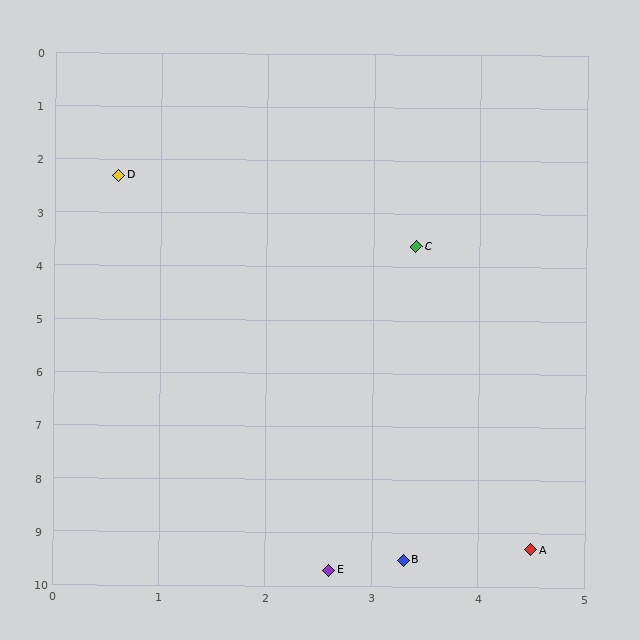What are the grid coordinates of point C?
Point C is at approximately (3.4, 3.6).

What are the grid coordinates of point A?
Point A is at approximately (4.5, 9.3).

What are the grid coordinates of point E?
Point E is at approximately (2.6, 9.7).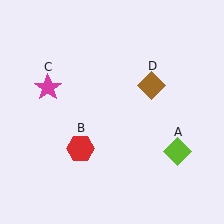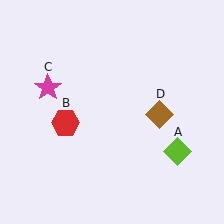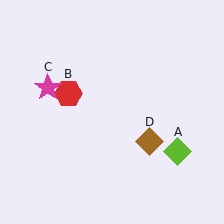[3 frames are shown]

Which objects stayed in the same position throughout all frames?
Lime diamond (object A) and magenta star (object C) remained stationary.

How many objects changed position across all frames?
2 objects changed position: red hexagon (object B), brown diamond (object D).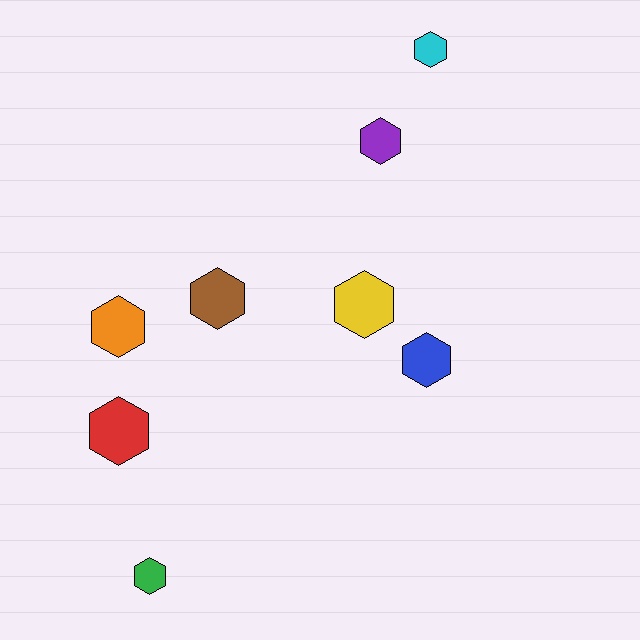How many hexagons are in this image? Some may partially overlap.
There are 8 hexagons.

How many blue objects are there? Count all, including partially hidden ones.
There is 1 blue object.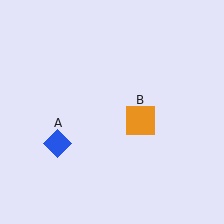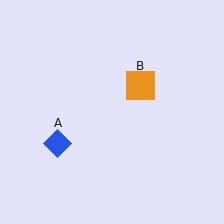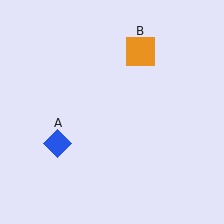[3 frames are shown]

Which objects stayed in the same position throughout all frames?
Blue diamond (object A) remained stationary.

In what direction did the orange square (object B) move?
The orange square (object B) moved up.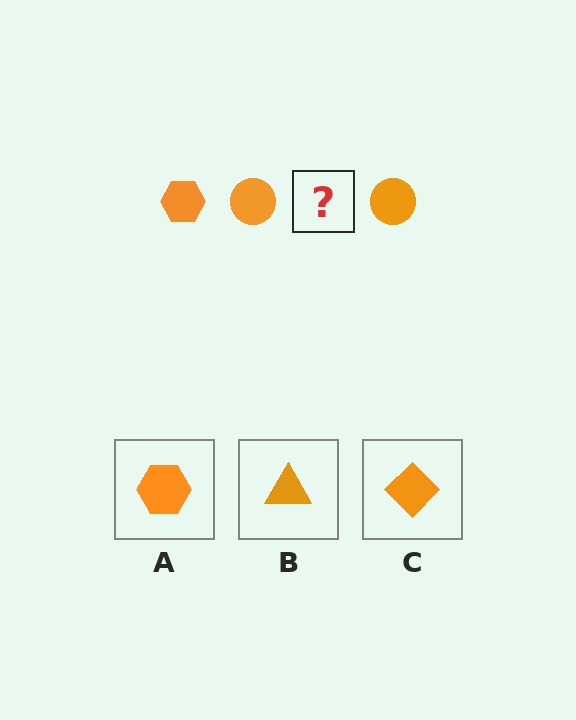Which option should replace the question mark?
Option A.